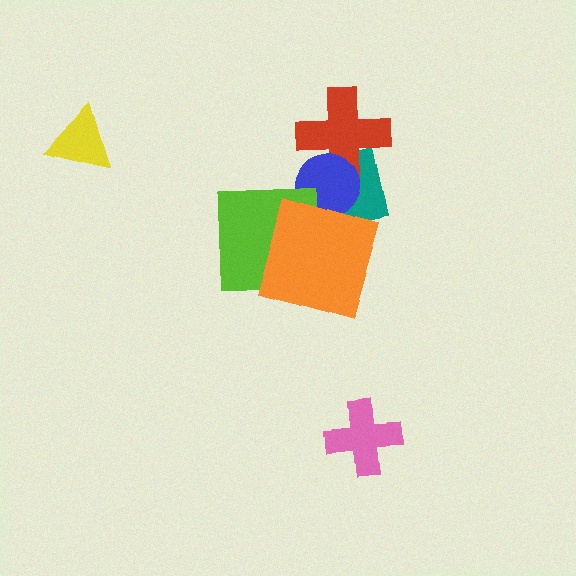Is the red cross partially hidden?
Yes, it is partially covered by another shape.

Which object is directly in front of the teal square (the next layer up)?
The red cross is directly in front of the teal square.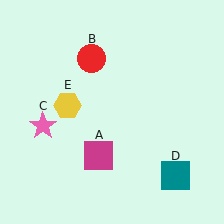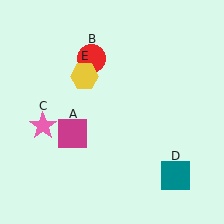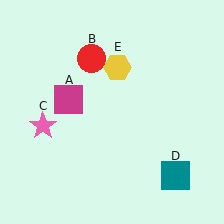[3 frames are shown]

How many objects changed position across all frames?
2 objects changed position: magenta square (object A), yellow hexagon (object E).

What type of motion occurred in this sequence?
The magenta square (object A), yellow hexagon (object E) rotated clockwise around the center of the scene.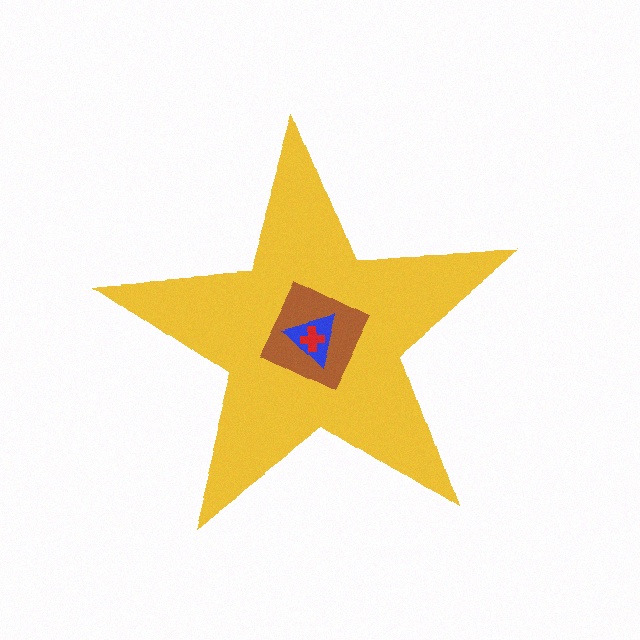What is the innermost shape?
The red cross.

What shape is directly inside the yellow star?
The brown diamond.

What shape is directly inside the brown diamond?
The blue triangle.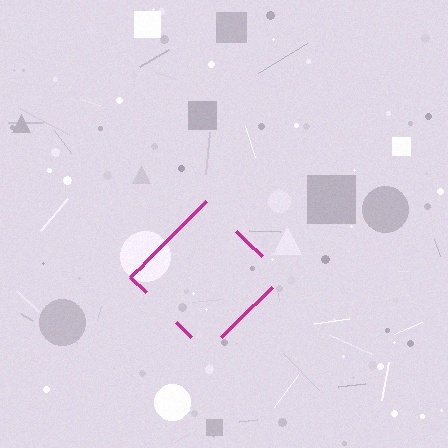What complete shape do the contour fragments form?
The contour fragments form a diamond.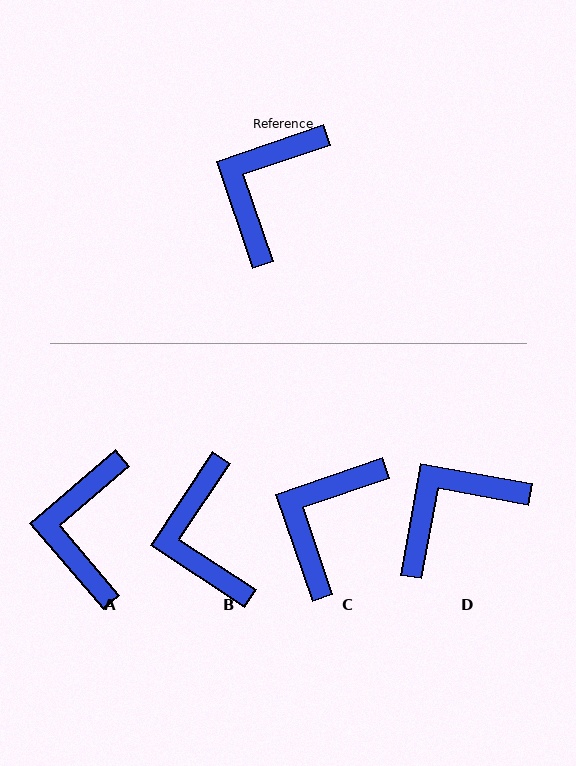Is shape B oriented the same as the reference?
No, it is off by about 38 degrees.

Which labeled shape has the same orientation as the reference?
C.